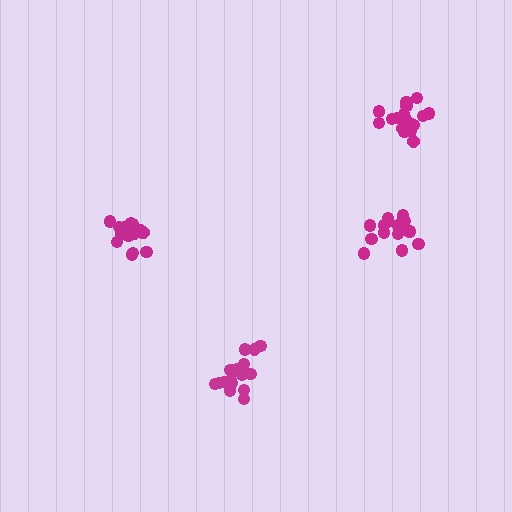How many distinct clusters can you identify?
There are 4 distinct clusters.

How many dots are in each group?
Group 1: 20 dots, Group 2: 17 dots, Group 3: 19 dots, Group 4: 17 dots (73 total).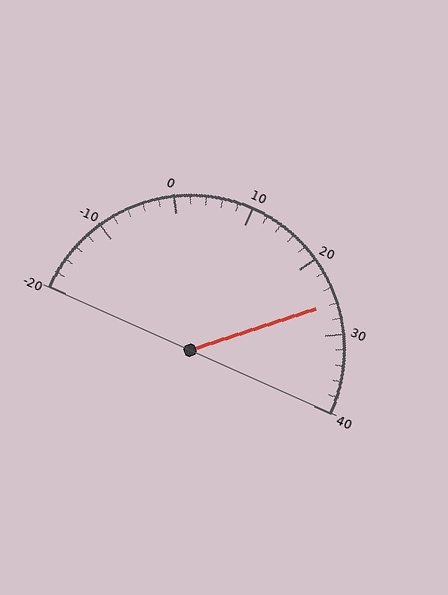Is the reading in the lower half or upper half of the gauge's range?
The reading is in the upper half of the range (-20 to 40).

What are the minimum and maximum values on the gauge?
The gauge ranges from -20 to 40.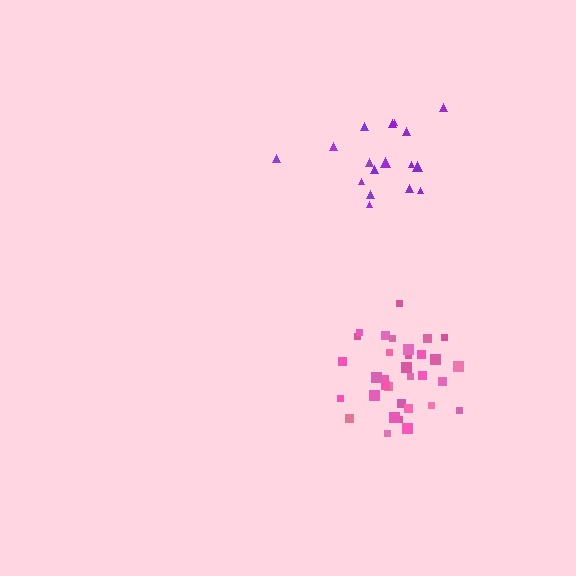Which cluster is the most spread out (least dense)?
Purple.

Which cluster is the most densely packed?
Pink.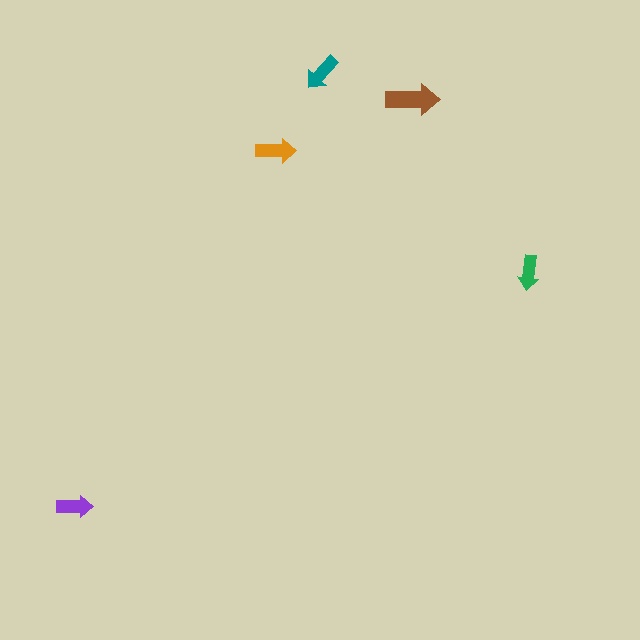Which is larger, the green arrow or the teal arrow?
The teal one.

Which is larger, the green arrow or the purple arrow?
The purple one.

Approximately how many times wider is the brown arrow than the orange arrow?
About 1.5 times wider.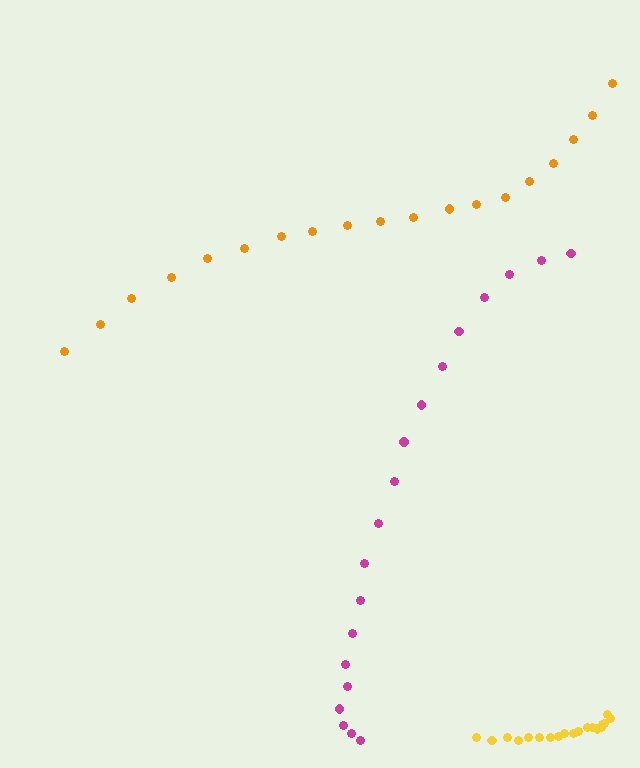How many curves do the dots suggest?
There are 3 distinct paths.